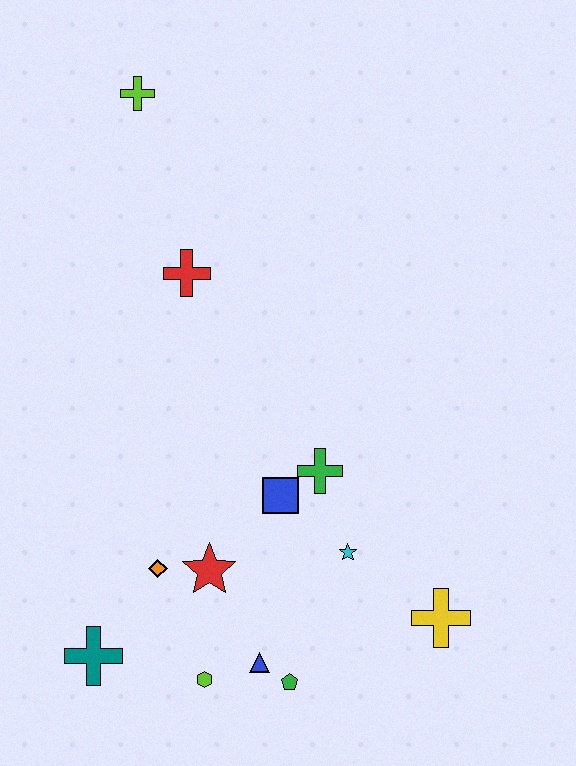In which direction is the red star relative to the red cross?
The red star is below the red cross.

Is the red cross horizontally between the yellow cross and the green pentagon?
No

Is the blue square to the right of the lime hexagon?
Yes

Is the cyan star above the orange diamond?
Yes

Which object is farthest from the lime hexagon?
The lime cross is farthest from the lime hexagon.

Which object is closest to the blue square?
The green cross is closest to the blue square.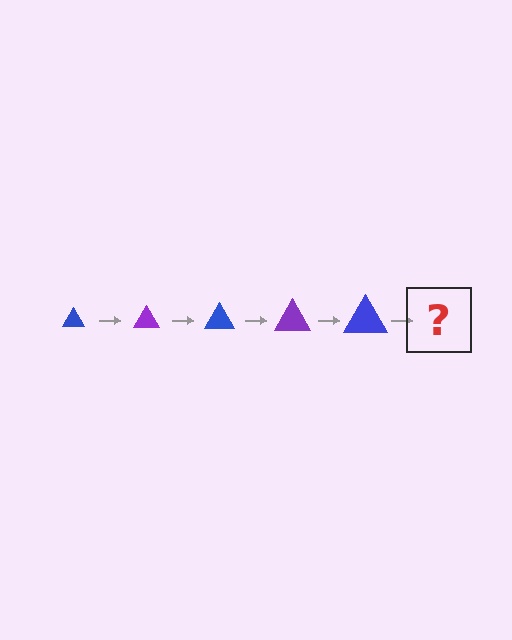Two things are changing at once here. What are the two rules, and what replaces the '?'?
The two rules are that the triangle grows larger each step and the color cycles through blue and purple. The '?' should be a purple triangle, larger than the previous one.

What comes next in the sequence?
The next element should be a purple triangle, larger than the previous one.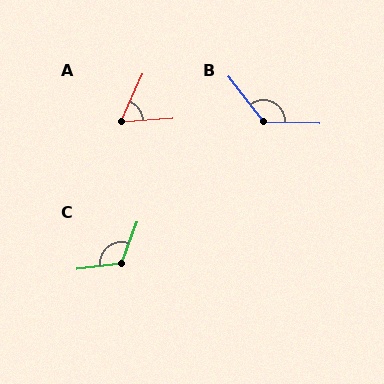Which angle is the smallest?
A, at approximately 61 degrees.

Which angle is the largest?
B, at approximately 130 degrees.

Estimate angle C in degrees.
Approximately 118 degrees.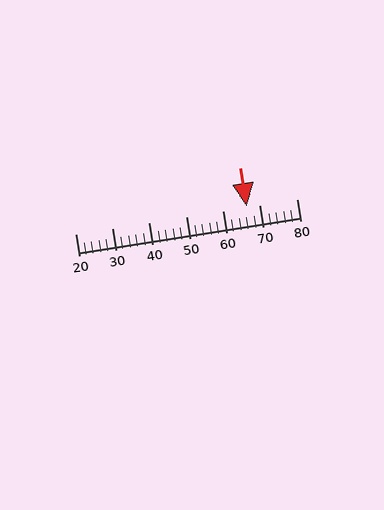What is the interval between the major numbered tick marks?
The major tick marks are spaced 10 units apart.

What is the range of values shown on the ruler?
The ruler shows values from 20 to 80.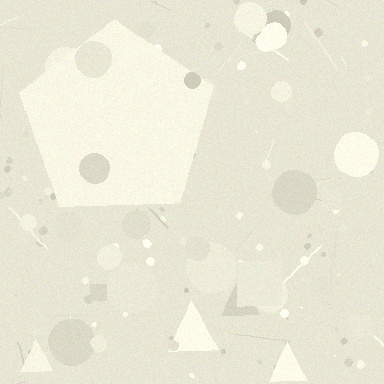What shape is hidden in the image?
A pentagon is hidden in the image.